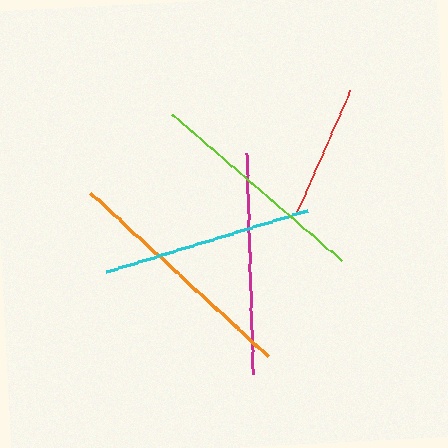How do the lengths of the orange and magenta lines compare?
The orange and magenta lines are approximately the same length.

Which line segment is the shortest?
The red line is the shortest at approximately 135 pixels.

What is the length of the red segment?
The red segment is approximately 135 pixels long.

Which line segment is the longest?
The orange line is the longest at approximately 241 pixels.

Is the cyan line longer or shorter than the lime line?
The lime line is longer than the cyan line.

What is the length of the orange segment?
The orange segment is approximately 241 pixels long.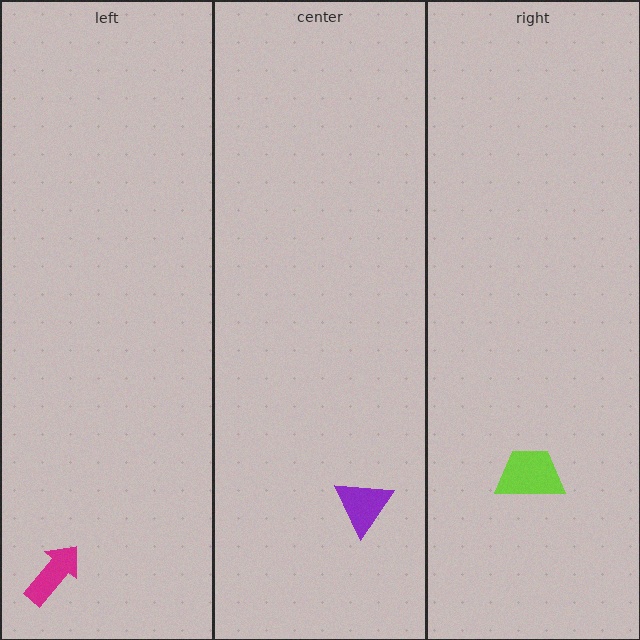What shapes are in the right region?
The lime trapezoid.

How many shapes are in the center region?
1.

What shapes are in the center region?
The purple triangle.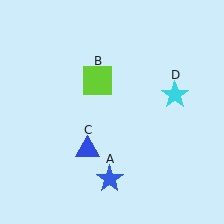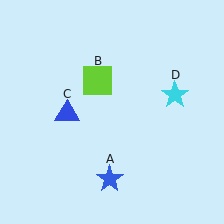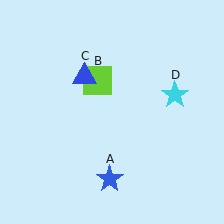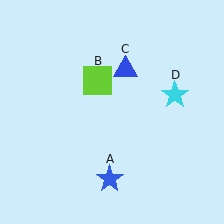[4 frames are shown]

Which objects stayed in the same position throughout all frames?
Blue star (object A) and lime square (object B) and cyan star (object D) remained stationary.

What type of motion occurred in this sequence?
The blue triangle (object C) rotated clockwise around the center of the scene.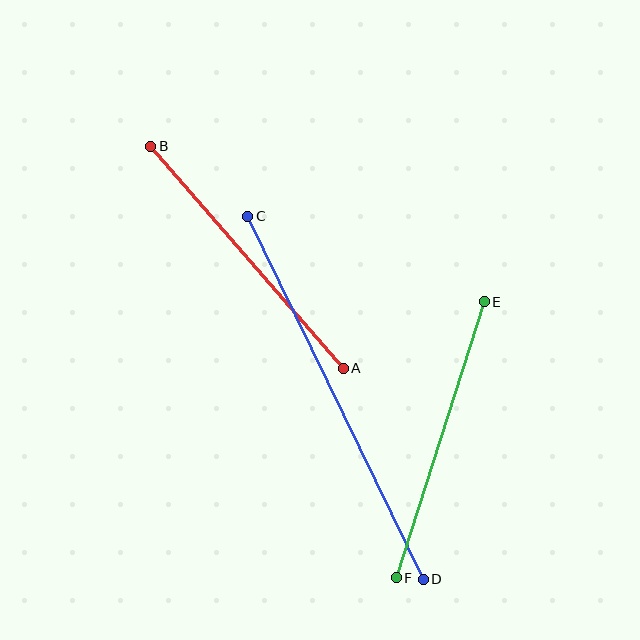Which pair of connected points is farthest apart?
Points C and D are farthest apart.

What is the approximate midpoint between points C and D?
The midpoint is at approximately (335, 398) pixels.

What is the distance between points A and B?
The distance is approximately 294 pixels.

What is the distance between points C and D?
The distance is approximately 403 pixels.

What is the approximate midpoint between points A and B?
The midpoint is at approximately (247, 257) pixels.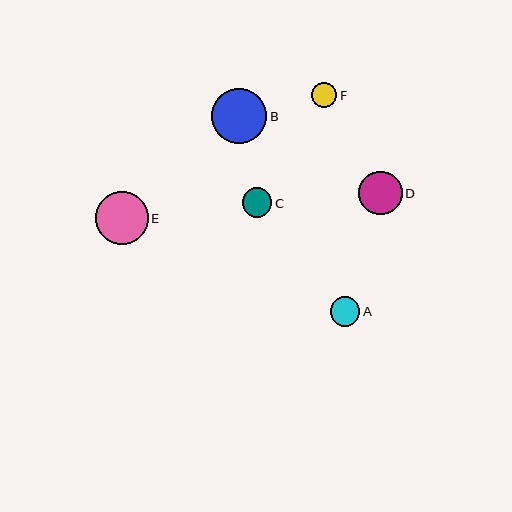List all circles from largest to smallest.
From largest to smallest: B, E, D, C, A, F.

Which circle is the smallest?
Circle F is the smallest with a size of approximately 25 pixels.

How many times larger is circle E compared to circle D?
Circle E is approximately 1.2 times the size of circle D.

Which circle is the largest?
Circle B is the largest with a size of approximately 55 pixels.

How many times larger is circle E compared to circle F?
Circle E is approximately 2.1 times the size of circle F.